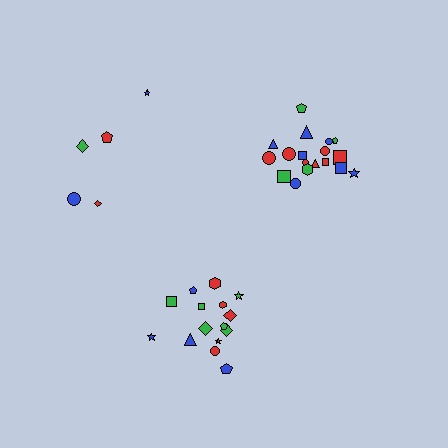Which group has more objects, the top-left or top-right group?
The top-right group.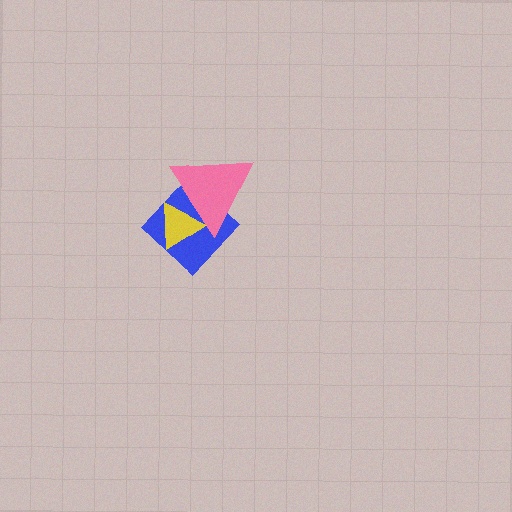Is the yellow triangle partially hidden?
No, no other shape covers it.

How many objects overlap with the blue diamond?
2 objects overlap with the blue diamond.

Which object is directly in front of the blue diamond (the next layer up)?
The pink triangle is directly in front of the blue diamond.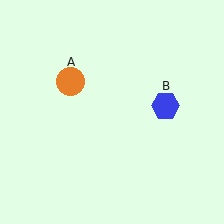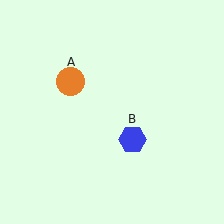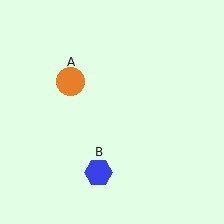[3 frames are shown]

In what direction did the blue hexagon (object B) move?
The blue hexagon (object B) moved down and to the left.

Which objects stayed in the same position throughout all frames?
Orange circle (object A) remained stationary.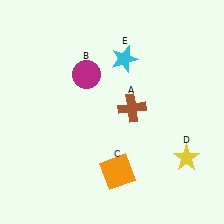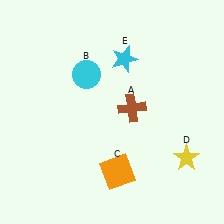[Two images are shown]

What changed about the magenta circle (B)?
In Image 1, B is magenta. In Image 2, it changed to cyan.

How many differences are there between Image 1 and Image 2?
There is 1 difference between the two images.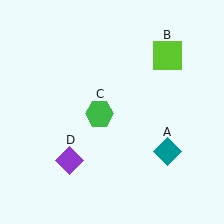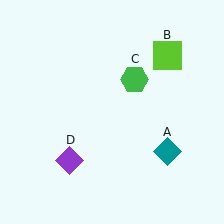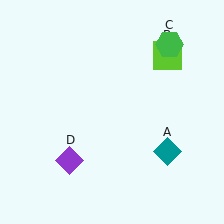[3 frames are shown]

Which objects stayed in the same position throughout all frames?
Teal diamond (object A) and lime square (object B) and purple diamond (object D) remained stationary.